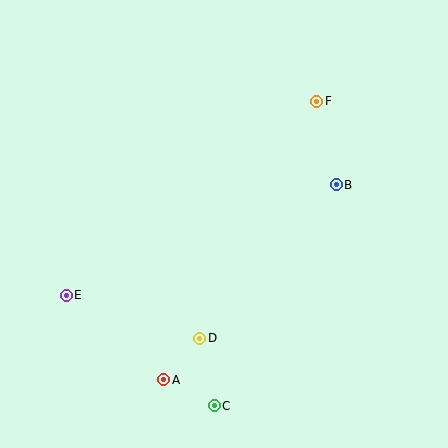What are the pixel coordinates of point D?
Point D is at (200, 338).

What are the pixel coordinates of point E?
Point E is at (66, 295).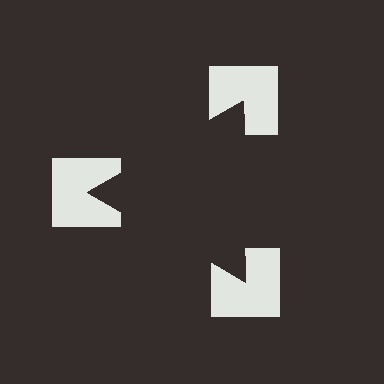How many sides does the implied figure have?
3 sides.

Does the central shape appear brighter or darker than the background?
It typically appears slightly darker than the background, even though no actual brightness change is drawn.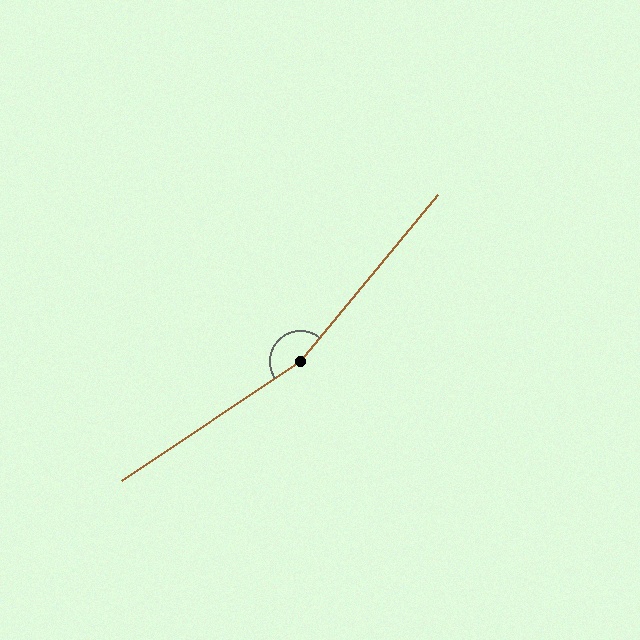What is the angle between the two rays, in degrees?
Approximately 163 degrees.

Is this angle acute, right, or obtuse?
It is obtuse.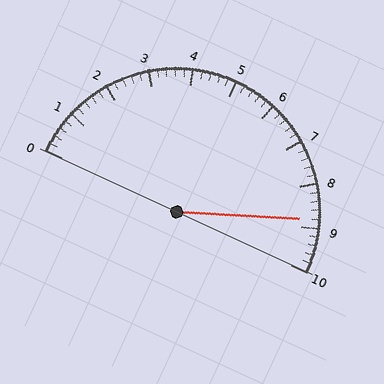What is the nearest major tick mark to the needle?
The nearest major tick mark is 9.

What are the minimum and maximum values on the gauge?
The gauge ranges from 0 to 10.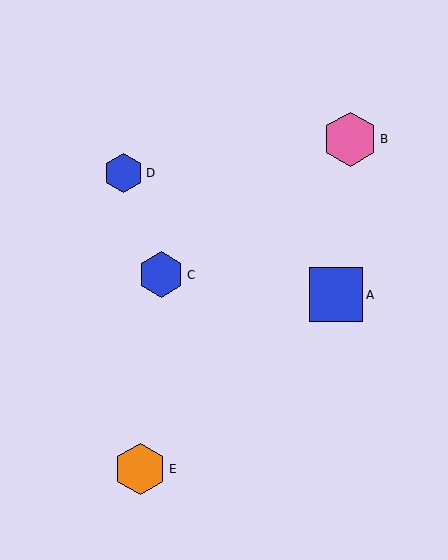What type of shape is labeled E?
Shape E is an orange hexagon.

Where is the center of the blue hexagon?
The center of the blue hexagon is at (124, 173).